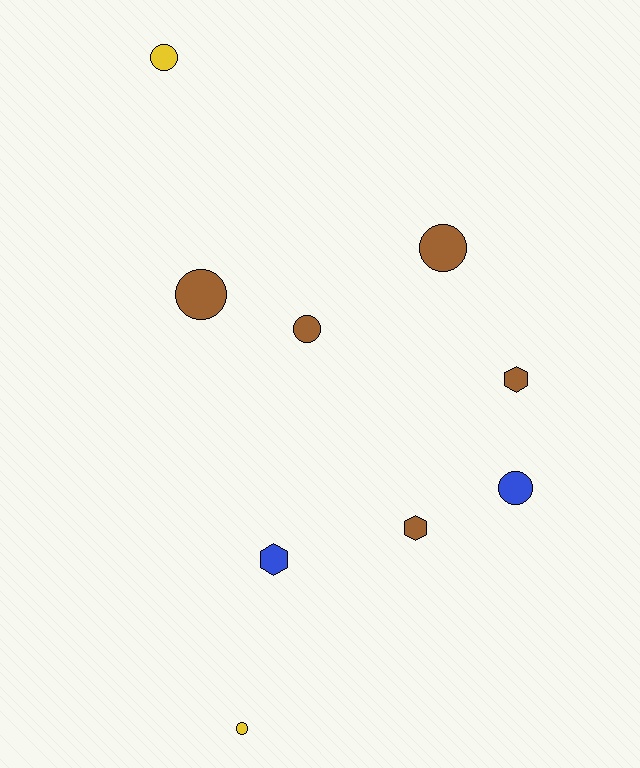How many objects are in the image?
There are 9 objects.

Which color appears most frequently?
Brown, with 5 objects.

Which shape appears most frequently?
Circle, with 6 objects.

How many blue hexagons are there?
There is 1 blue hexagon.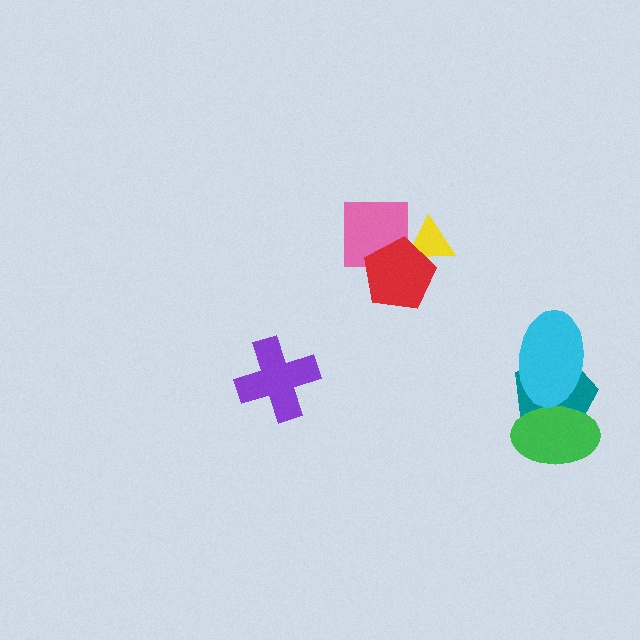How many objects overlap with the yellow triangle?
1 object overlaps with the yellow triangle.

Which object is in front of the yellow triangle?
The red pentagon is in front of the yellow triangle.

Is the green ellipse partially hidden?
Yes, it is partially covered by another shape.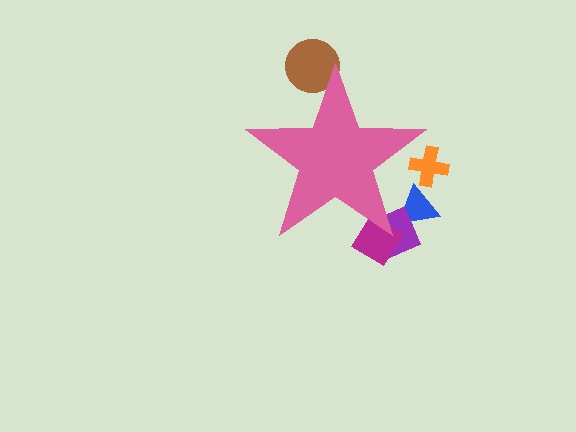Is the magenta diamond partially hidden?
Yes, the magenta diamond is partially hidden behind the pink star.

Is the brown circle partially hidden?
Yes, the brown circle is partially hidden behind the pink star.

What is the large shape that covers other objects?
A pink star.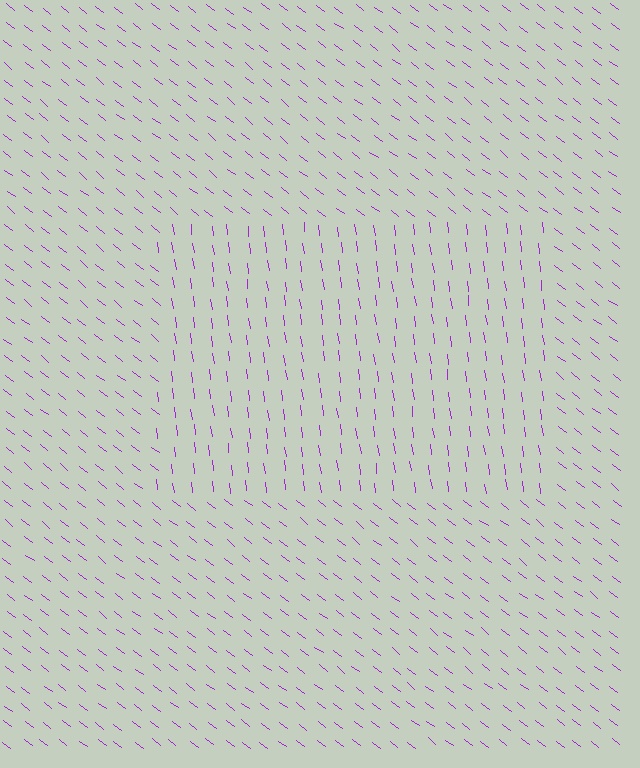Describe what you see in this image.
The image is filled with small purple line segments. A rectangle region in the image has lines oriented differently from the surrounding lines, creating a visible texture boundary.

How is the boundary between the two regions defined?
The boundary is defined purely by a change in line orientation (approximately 45 degrees difference). All lines are the same color and thickness.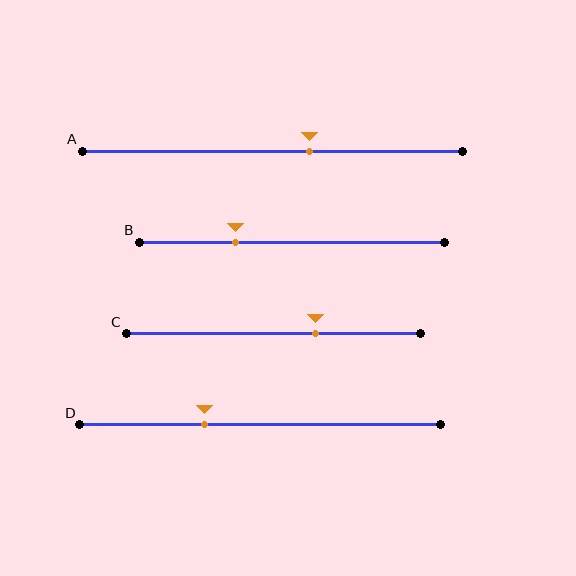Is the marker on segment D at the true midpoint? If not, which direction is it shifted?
No, the marker on segment D is shifted to the left by about 16% of the segment length.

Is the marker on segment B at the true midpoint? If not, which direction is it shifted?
No, the marker on segment B is shifted to the left by about 18% of the segment length.